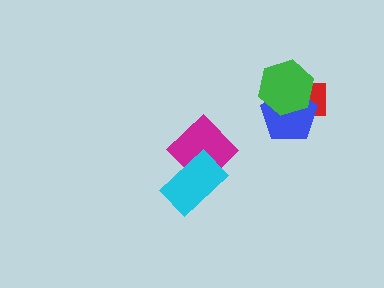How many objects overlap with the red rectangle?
2 objects overlap with the red rectangle.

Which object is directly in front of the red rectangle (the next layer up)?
The blue pentagon is directly in front of the red rectangle.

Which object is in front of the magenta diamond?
The cyan rectangle is in front of the magenta diamond.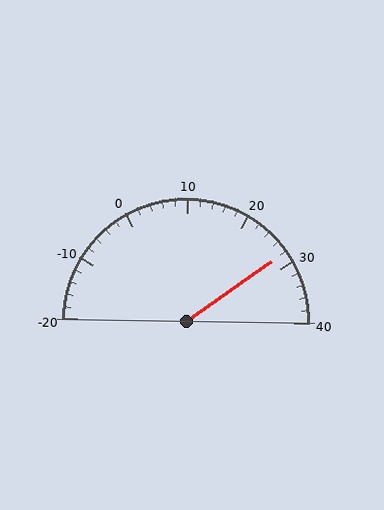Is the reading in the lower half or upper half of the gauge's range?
The reading is in the upper half of the range (-20 to 40).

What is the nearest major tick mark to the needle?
The nearest major tick mark is 30.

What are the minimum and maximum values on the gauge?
The gauge ranges from -20 to 40.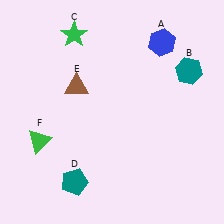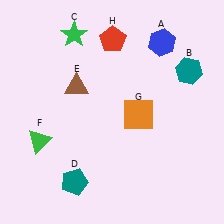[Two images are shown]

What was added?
An orange square (G), a red pentagon (H) were added in Image 2.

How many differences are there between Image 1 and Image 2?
There are 2 differences between the two images.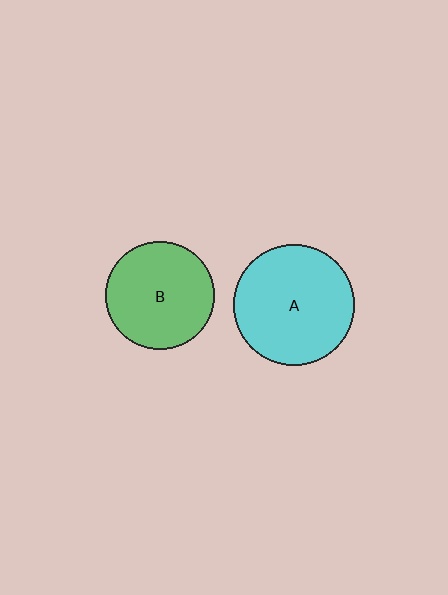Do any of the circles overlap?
No, none of the circles overlap.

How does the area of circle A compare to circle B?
Approximately 1.2 times.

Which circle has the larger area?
Circle A (cyan).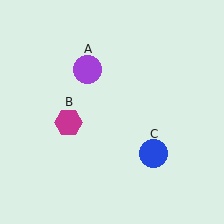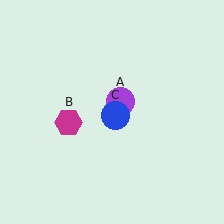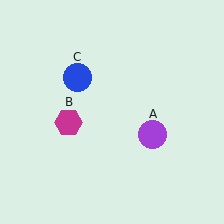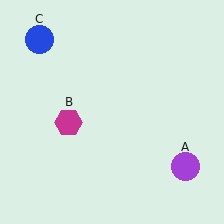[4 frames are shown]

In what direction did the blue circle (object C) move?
The blue circle (object C) moved up and to the left.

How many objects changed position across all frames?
2 objects changed position: purple circle (object A), blue circle (object C).